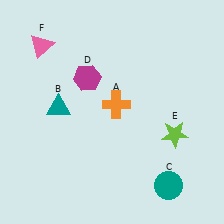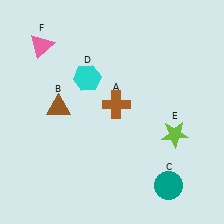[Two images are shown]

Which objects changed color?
A changed from orange to brown. B changed from teal to brown. D changed from magenta to cyan.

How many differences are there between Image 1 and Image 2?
There are 3 differences between the two images.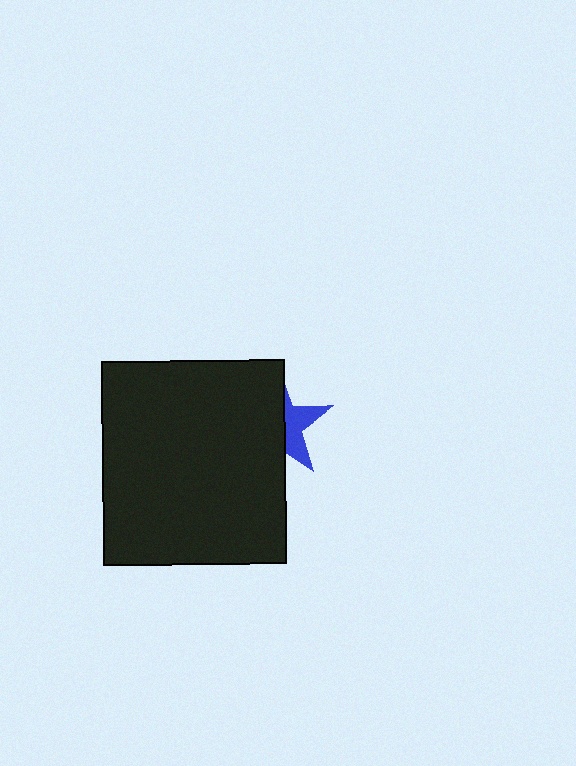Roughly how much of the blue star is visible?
A small part of it is visible (roughly 37%).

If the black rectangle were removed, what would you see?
You would see the complete blue star.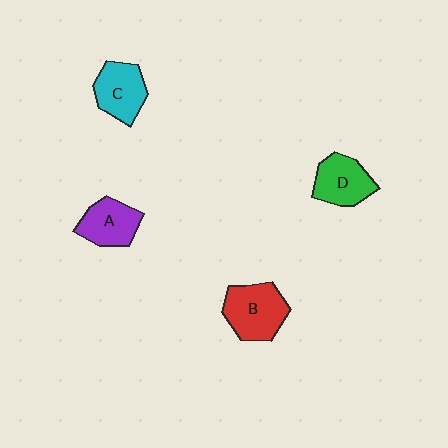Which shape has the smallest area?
Shape A (purple).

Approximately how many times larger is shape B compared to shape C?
Approximately 1.2 times.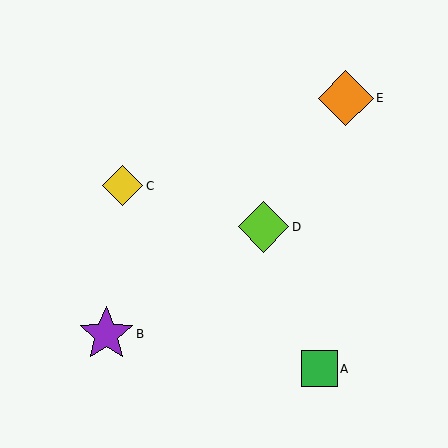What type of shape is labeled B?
Shape B is a purple star.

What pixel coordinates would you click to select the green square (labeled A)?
Click at (319, 369) to select the green square A.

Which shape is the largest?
The purple star (labeled B) is the largest.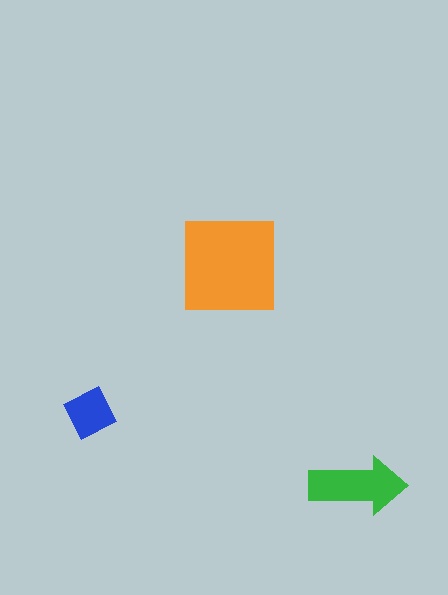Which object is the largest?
The orange square.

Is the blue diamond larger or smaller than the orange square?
Smaller.